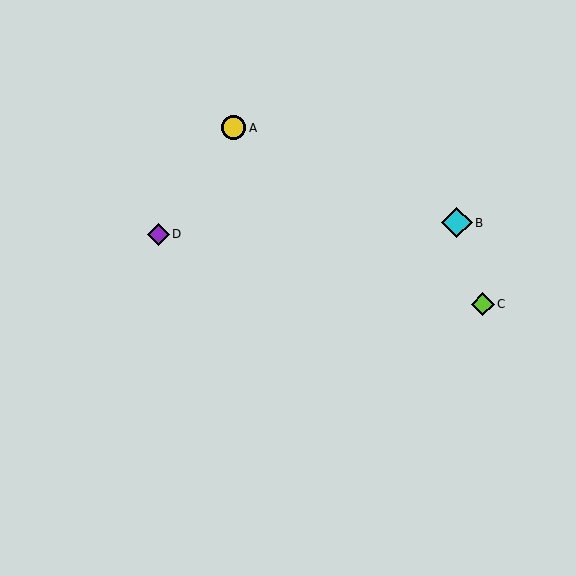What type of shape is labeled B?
Shape B is a cyan diamond.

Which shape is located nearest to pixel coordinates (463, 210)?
The cyan diamond (labeled B) at (457, 223) is nearest to that location.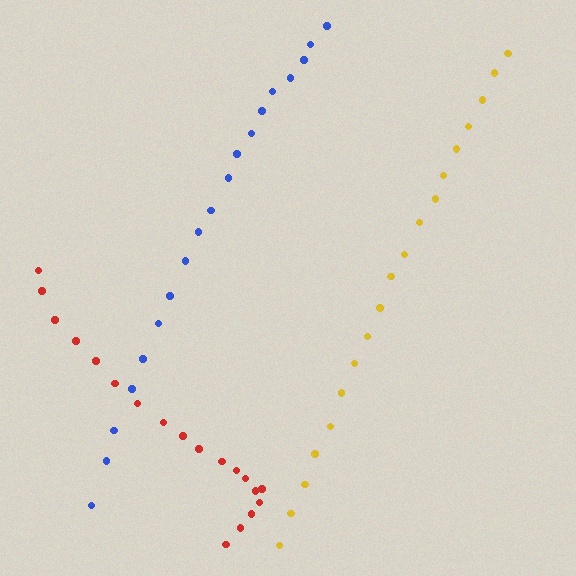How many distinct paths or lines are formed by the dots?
There are 3 distinct paths.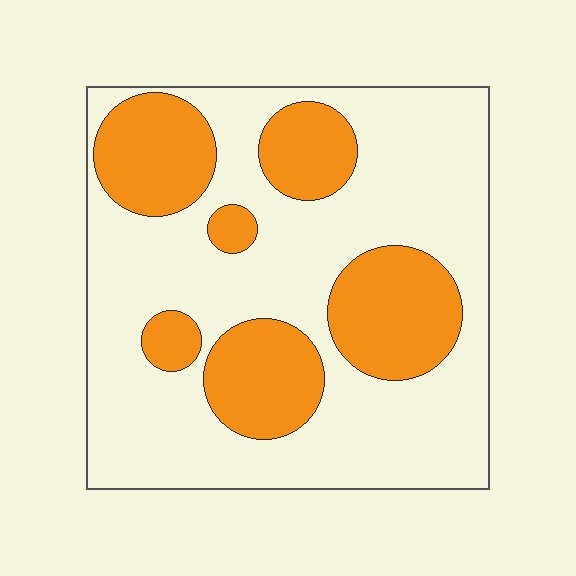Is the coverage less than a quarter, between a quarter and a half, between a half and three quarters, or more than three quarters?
Between a quarter and a half.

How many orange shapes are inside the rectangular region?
6.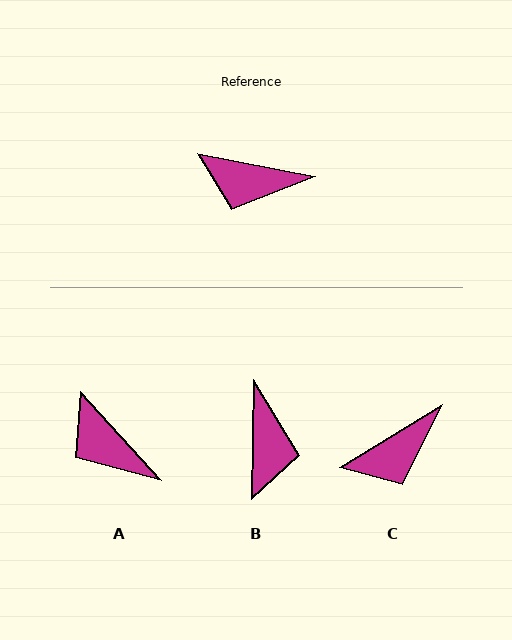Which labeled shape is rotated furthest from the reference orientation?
B, about 100 degrees away.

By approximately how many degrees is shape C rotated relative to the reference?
Approximately 42 degrees counter-clockwise.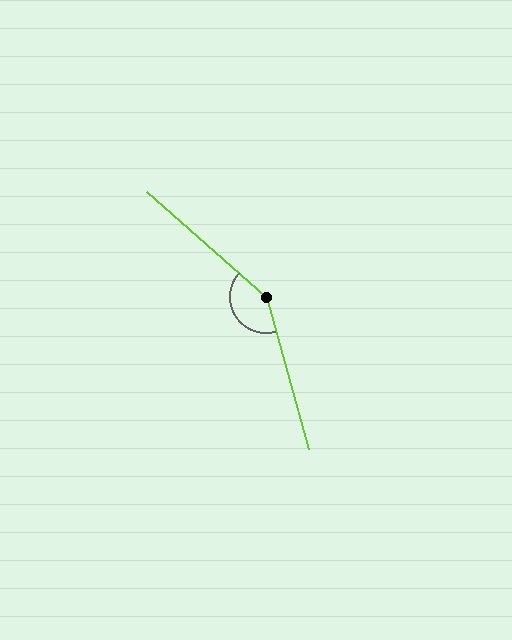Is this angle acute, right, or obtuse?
It is obtuse.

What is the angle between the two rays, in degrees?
Approximately 147 degrees.